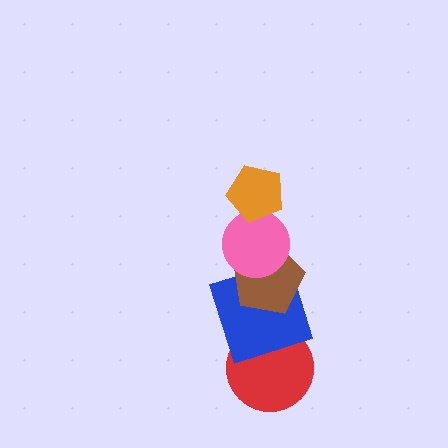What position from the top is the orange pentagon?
The orange pentagon is 1st from the top.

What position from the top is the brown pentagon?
The brown pentagon is 3rd from the top.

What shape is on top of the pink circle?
The orange pentagon is on top of the pink circle.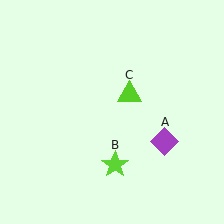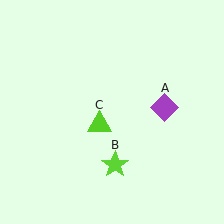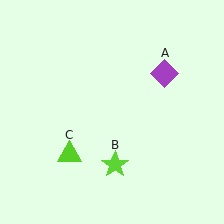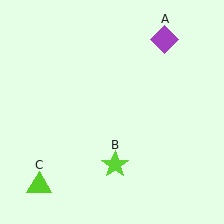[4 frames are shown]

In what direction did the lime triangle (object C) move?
The lime triangle (object C) moved down and to the left.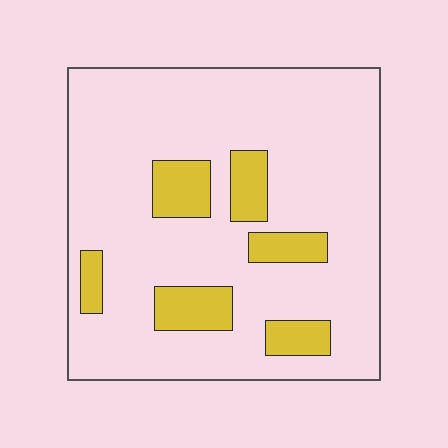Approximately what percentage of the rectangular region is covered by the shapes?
Approximately 15%.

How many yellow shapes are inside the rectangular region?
6.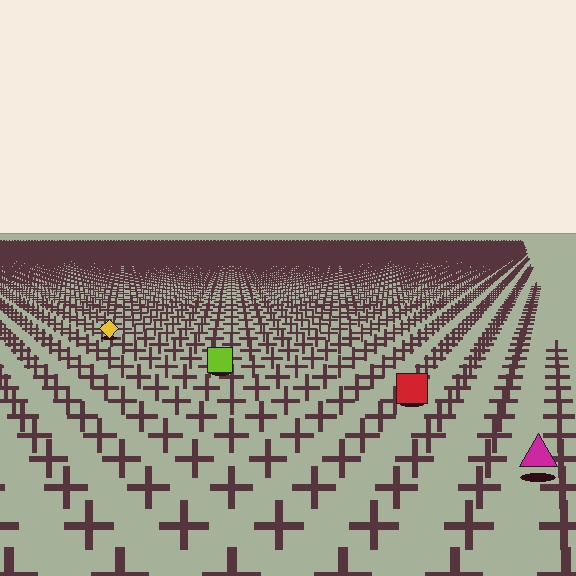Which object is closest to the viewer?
The magenta triangle is closest. The texture marks near it are larger and more spread out.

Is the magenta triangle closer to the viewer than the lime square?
Yes. The magenta triangle is closer — you can tell from the texture gradient: the ground texture is coarser near it.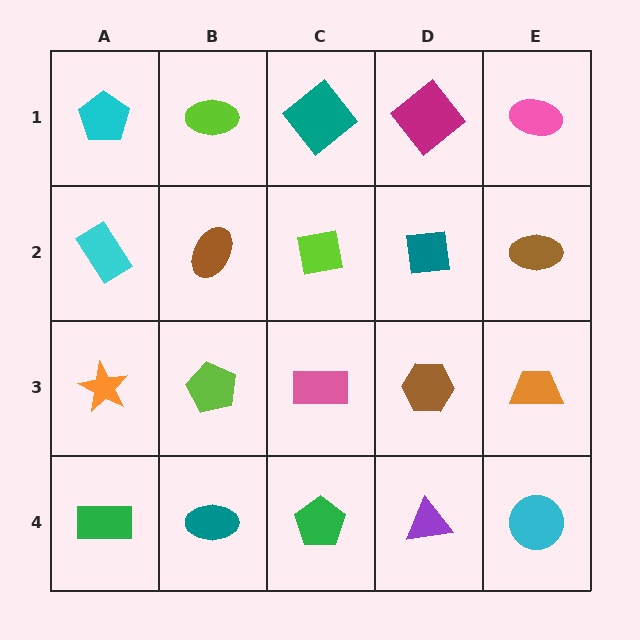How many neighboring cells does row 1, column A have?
2.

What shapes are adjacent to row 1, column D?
A teal square (row 2, column D), a teal diamond (row 1, column C), a pink ellipse (row 1, column E).